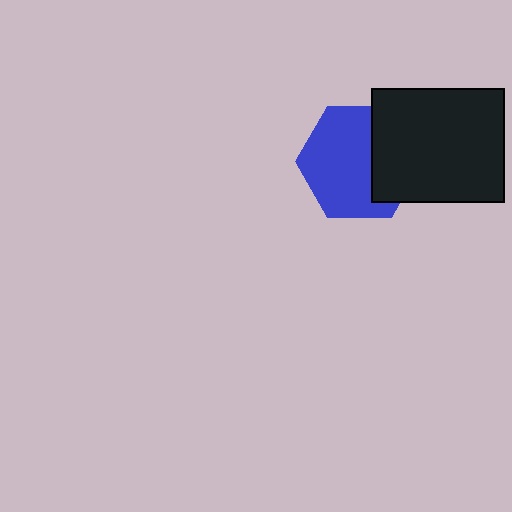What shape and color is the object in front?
The object in front is a black rectangle.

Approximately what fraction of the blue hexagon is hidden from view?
Roughly 34% of the blue hexagon is hidden behind the black rectangle.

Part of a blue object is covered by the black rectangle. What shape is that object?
It is a hexagon.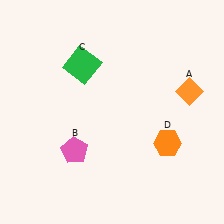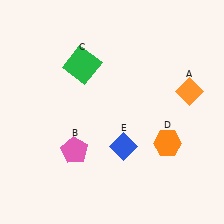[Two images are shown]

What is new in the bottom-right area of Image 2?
A blue diamond (E) was added in the bottom-right area of Image 2.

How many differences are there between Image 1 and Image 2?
There is 1 difference between the two images.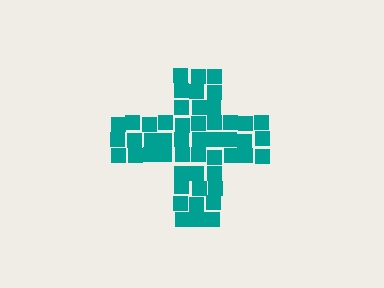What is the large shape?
The large shape is a cross.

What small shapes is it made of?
It is made of small squares.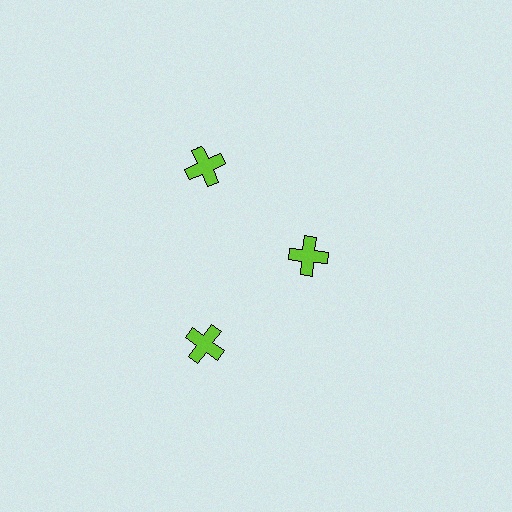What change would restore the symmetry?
The symmetry would be restored by moving it outward, back onto the ring so that all 3 crosses sit at equal angles and equal distance from the center.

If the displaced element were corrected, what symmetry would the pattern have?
It would have 3-fold rotational symmetry — the pattern would map onto itself every 120 degrees.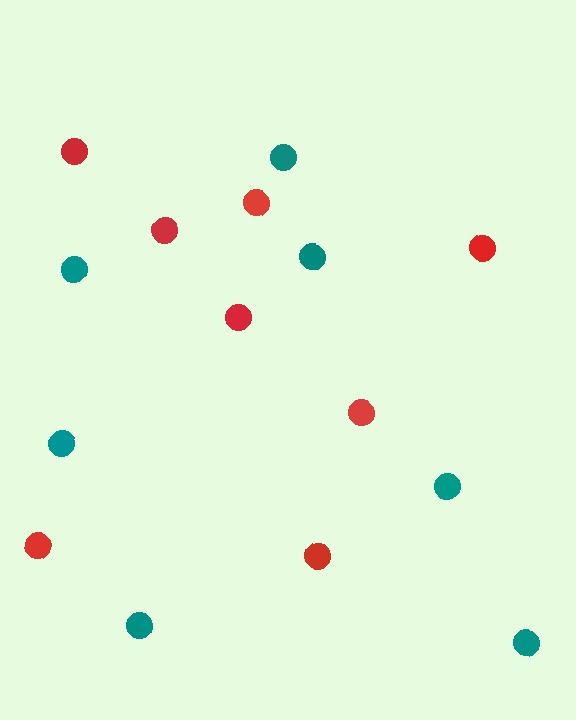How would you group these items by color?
There are 2 groups: one group of red circles (8) and one group of teal circles (7).